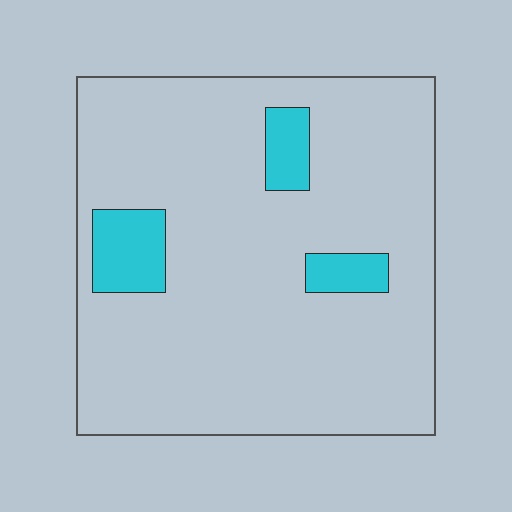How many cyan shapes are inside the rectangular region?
3.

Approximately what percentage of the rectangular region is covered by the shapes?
Approximately 10%.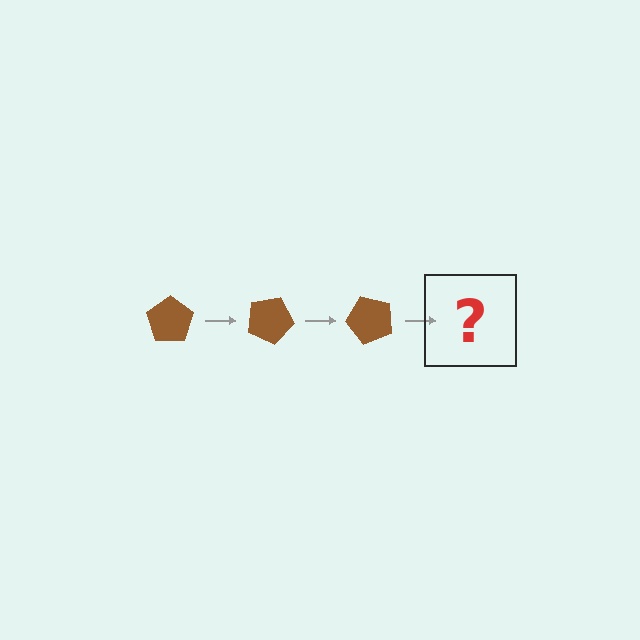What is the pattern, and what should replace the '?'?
The pattern is that the pentagon rotates 25 degrees each step. The '?' should be a brown pentagon rotated 75 degrees.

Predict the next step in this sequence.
The next step is a brown pentagon rotated 75 degrees.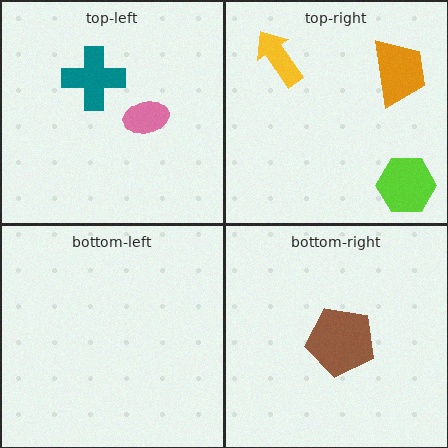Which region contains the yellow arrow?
The top-right region.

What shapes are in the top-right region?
The orange trapezoid, the lime hexagon, the yellow arrow.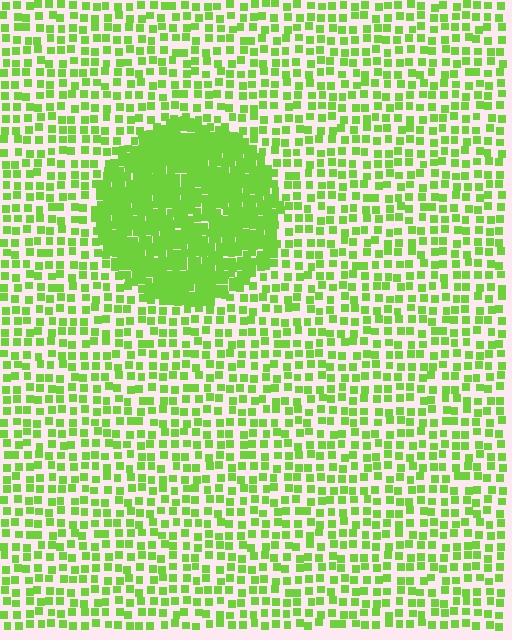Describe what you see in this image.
The image contains small lime elements arranged at two different densities. A circle-shaped region is visible where the elements are more densely packed than the surrounding area.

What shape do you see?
I see a circle.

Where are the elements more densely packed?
The elements are more densely packed inside the circle boundary.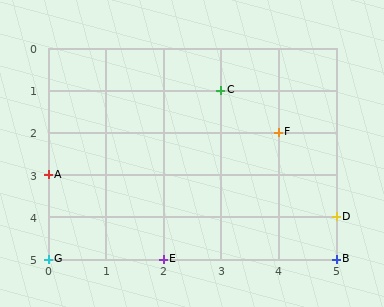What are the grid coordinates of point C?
Point C is at grid coordinates (3, 1).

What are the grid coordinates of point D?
Point D is at grid coordinates (5, 4).